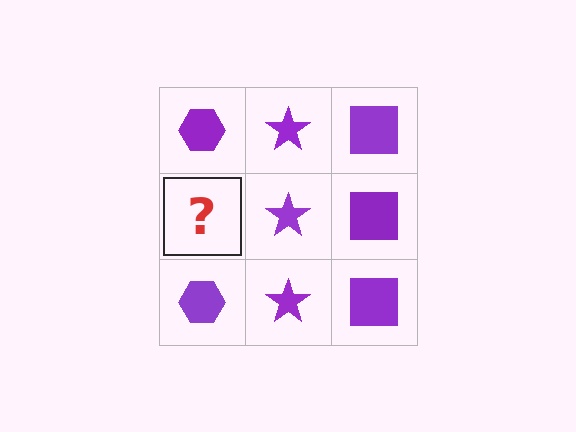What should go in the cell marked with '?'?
The missing cell should contain a purple hexagon.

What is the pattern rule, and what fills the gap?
The rule is that each column has a consistent shape. The gap should be filled with a purple hexagon.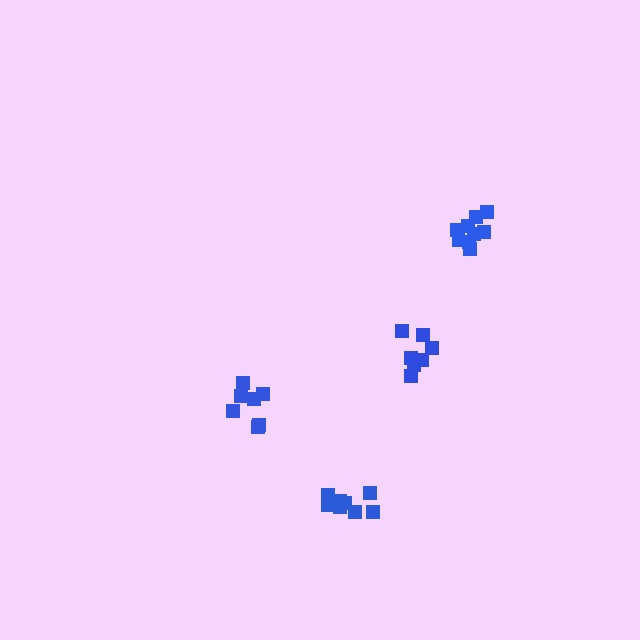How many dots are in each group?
Group 1: 7 dots, Group 2: 7 dots, Group 3: 9 dots, Group 4: 9 dots (32 total).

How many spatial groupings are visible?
There are 4 spatial groupings.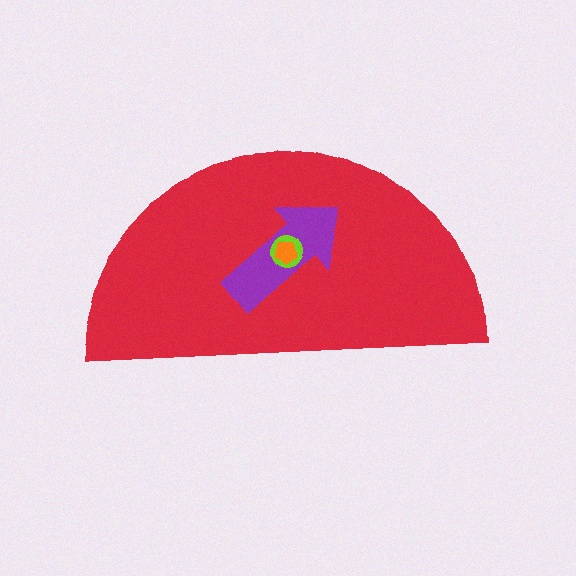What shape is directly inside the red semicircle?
The purple arrow.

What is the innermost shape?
The orange pentagon.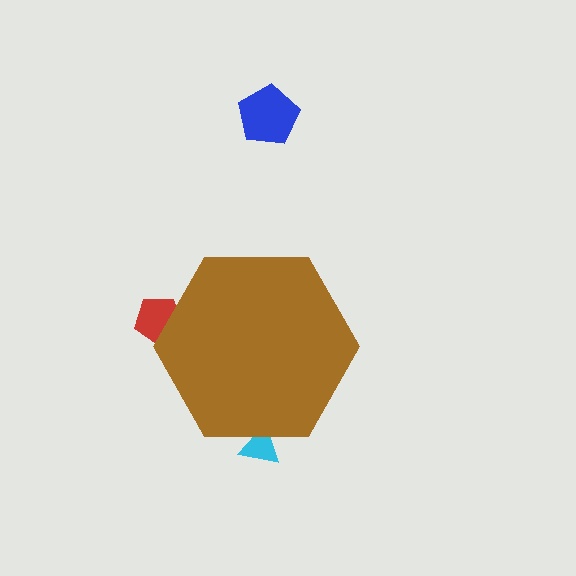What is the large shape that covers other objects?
A brown hexagon.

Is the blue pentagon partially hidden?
No, the blue pentagon is fully visible.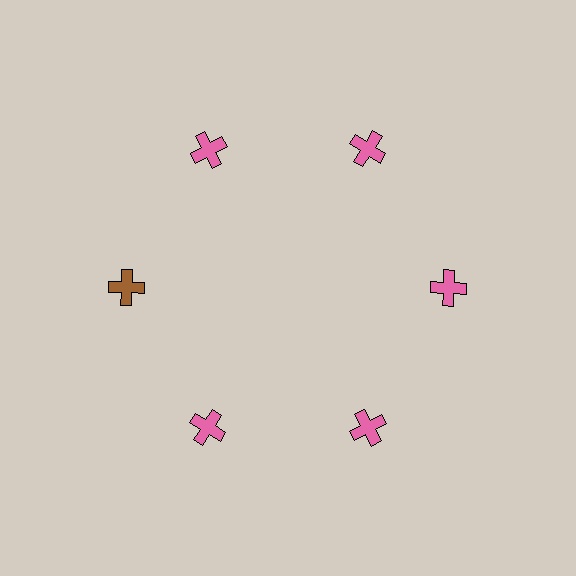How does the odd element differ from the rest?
It has a different color: brown instead of pink.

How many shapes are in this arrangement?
There are 6 shapes arranged in a ring pattern.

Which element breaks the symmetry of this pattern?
The brown cross at roughly the 9 o'clock position breaks the symmetry. All other shapes are pink crosses.